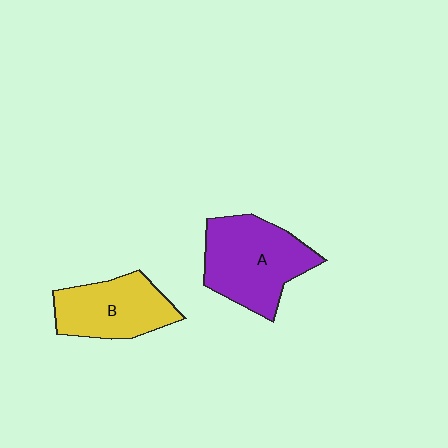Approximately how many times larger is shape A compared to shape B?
Approximately 1.3 times.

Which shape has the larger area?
Shape A (purple).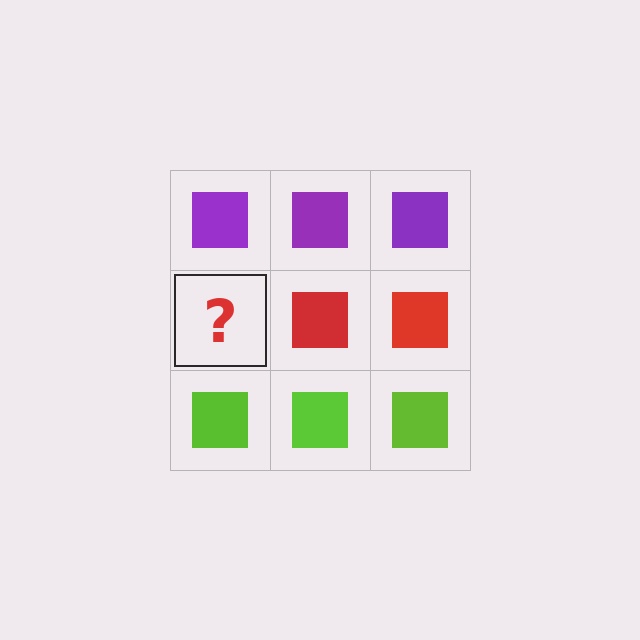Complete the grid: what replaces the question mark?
The question mark should be replaced with a red square.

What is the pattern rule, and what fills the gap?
The rule is that each row has a consistent color. The gap should be filled with a red square.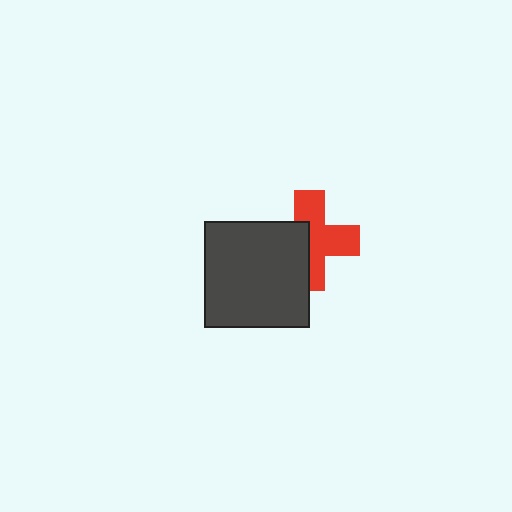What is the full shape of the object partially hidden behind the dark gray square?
The partially hidden object is a red cross.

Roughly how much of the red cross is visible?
About half of it is visible (roughly 60%).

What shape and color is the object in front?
The object in front is a dark gray square.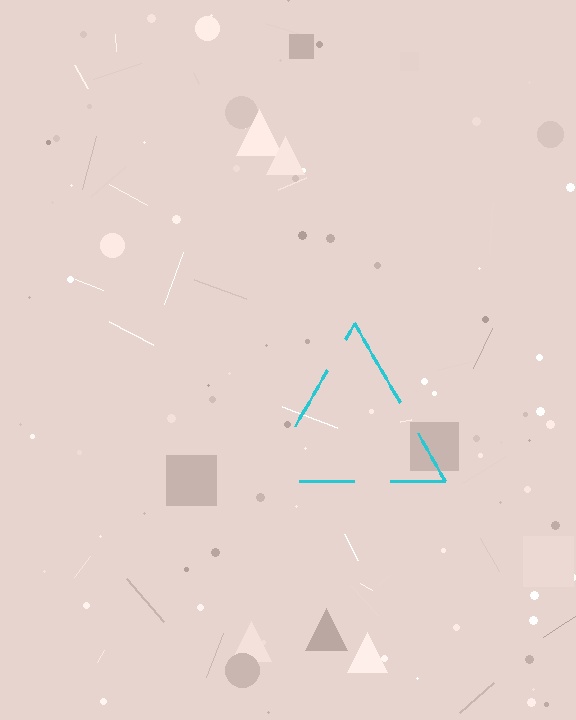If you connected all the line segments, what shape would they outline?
They would outline a triangle.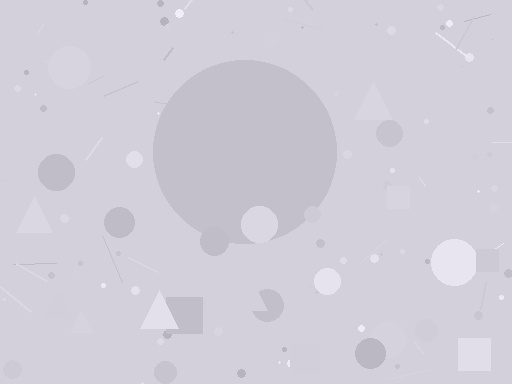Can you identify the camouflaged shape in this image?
The camouflaged shape is a circle.